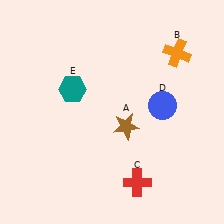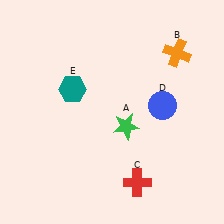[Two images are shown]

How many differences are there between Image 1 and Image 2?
There is 1 difference between the two images.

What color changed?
The star (A) changed from brown in Image 1 to green in Image 2.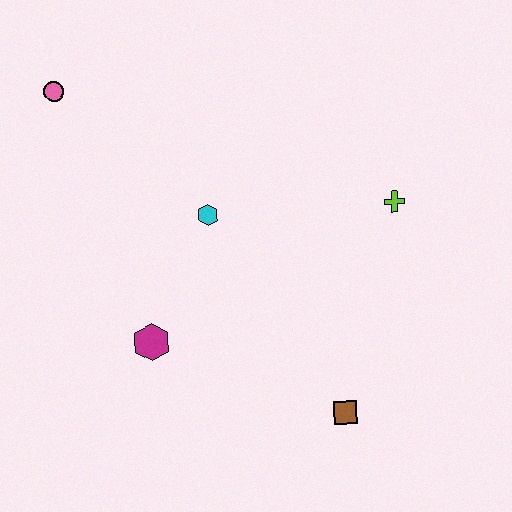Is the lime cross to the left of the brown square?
No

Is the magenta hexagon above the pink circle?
No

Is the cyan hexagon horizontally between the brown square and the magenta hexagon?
Yes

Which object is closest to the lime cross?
The cyan hexagon is closest to the lime cross.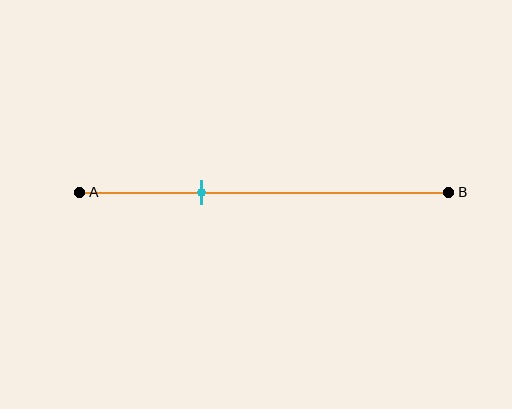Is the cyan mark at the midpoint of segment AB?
No, the mark is at about 35% from A, not at the 50% midpoint.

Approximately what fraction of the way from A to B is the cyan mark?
The cyan mark is approximately 35% of the way from A to B.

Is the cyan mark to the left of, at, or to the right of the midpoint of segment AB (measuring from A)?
The cyan mark is to the left of the midpoint of segment AB.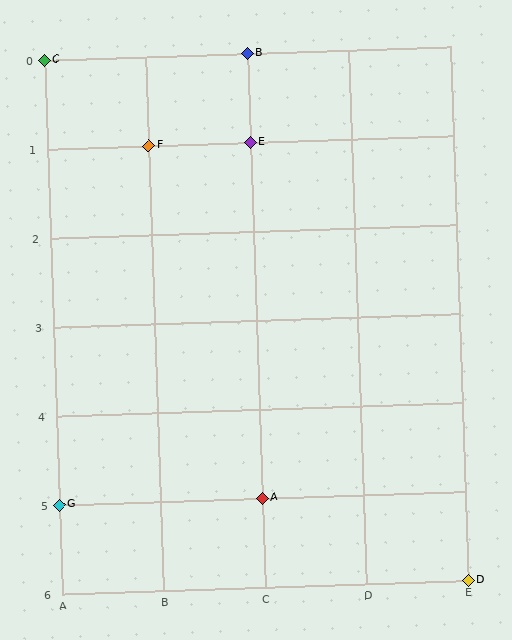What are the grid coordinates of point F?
Point F is at grid coordinates (B, 1).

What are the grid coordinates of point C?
Point C is at grid coordinates (A, 0).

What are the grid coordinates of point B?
Point B is at grid coordinates (C, 0).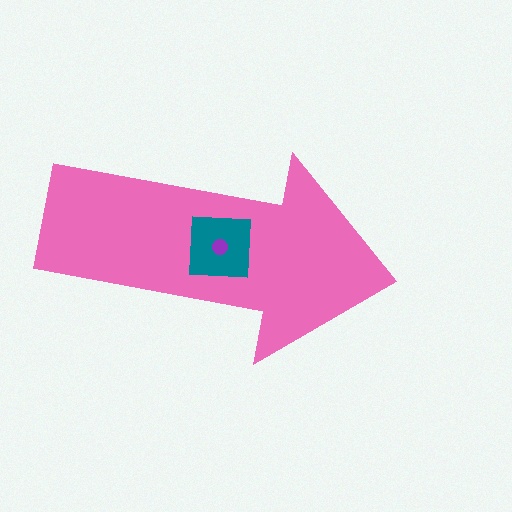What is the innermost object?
The purple circle.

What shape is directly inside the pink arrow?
The teal square.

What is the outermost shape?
The pink arrow.